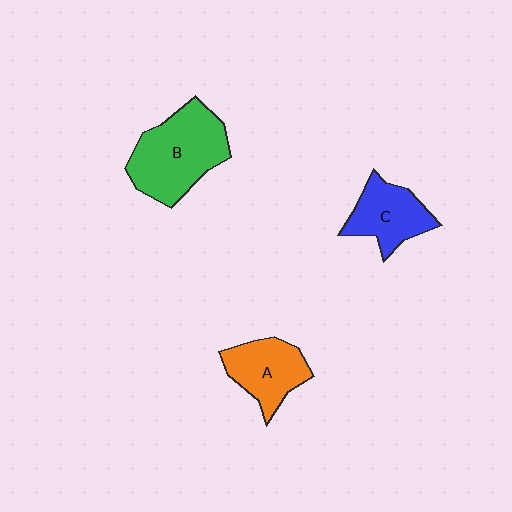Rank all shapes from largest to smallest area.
From largest to smallest: B (green), A (orange), C (blue).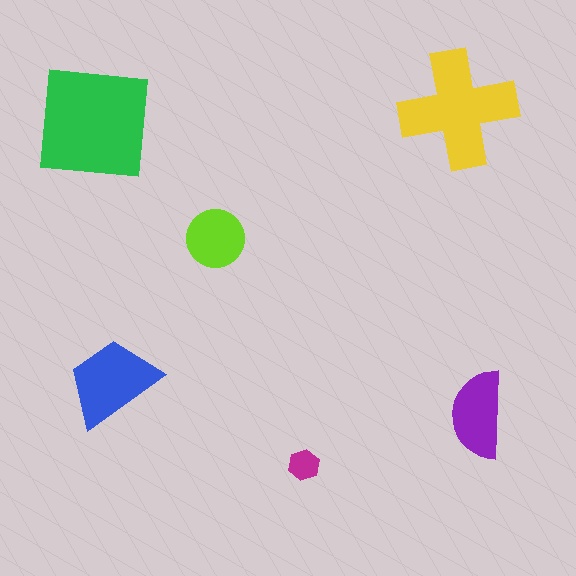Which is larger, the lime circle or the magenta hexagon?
The lime circle.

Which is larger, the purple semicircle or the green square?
The green square.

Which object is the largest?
The green square.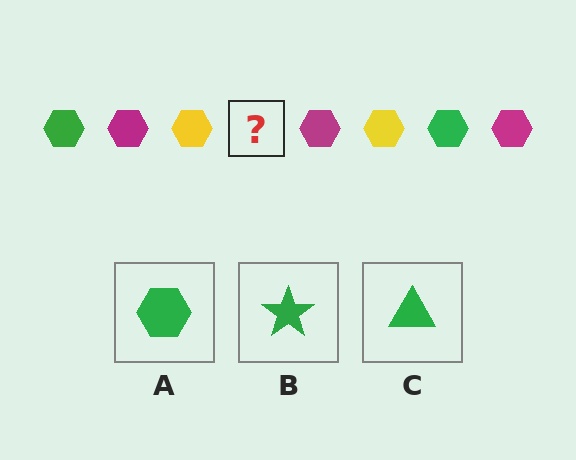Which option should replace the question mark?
Option A.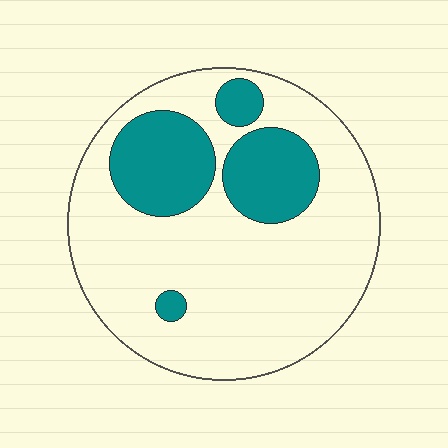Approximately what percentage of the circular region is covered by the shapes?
Approximately 25%.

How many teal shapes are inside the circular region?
4.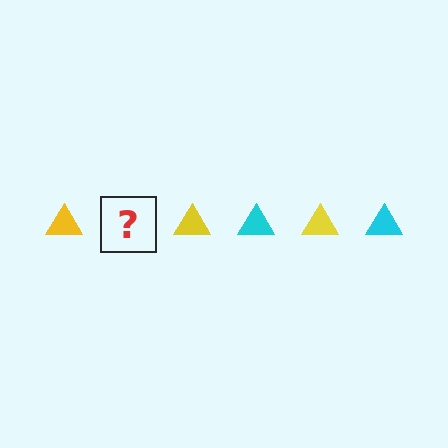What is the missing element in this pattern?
The missing element is a cyan triangle.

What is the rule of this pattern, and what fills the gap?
The rule is that the pattern cycles through yellow, cyan triangles. The gap should be filled with a cyan triangle.